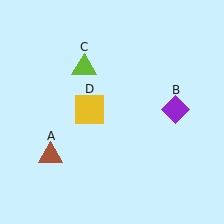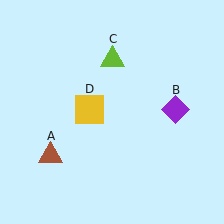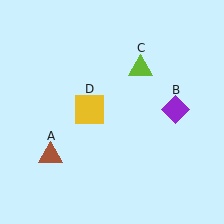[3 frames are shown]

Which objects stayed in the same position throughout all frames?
Brown triangle (object A) and purple diamond (object B) and yellow square (object D) remained stationary.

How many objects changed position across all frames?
1 object changed position: lime triangle (object C).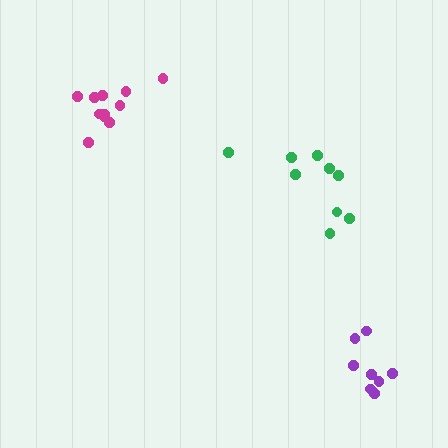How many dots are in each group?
Group 1: 11 dots, Group 2: 9 dots, Group 3: 8 dots (28 total).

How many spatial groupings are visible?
There are 3 spatial groupings.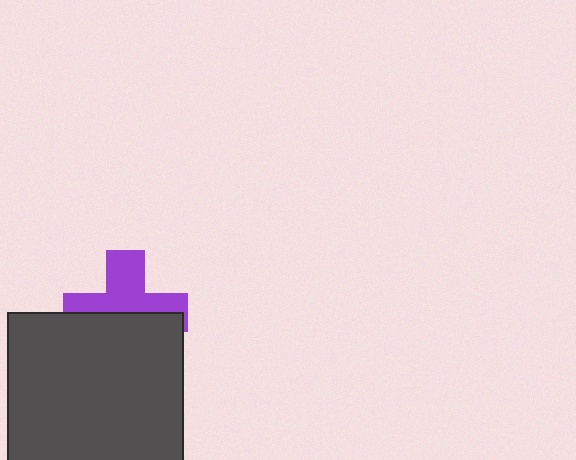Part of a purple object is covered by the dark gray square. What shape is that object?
It is a cross.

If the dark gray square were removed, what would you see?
You would see the complete purple cross.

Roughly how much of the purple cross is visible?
About half of it is visible (roughly 49%).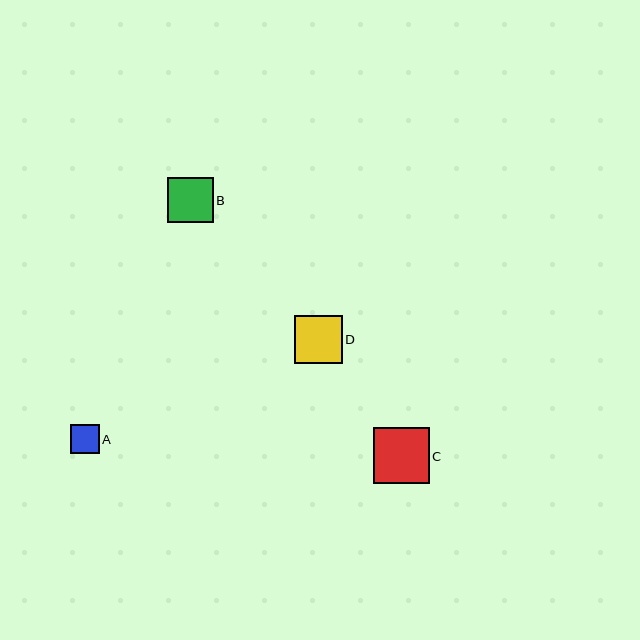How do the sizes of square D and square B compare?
Square D and square B are approximately the same size.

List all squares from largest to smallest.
From largest to smallest: C, D, B, A.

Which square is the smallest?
Square A is the smallest with a size of approximately 29 pixels.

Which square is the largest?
Square C is the largest with a size of approximately 56 pixels.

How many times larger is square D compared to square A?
Square D is approximately 1.7 times the size of square A.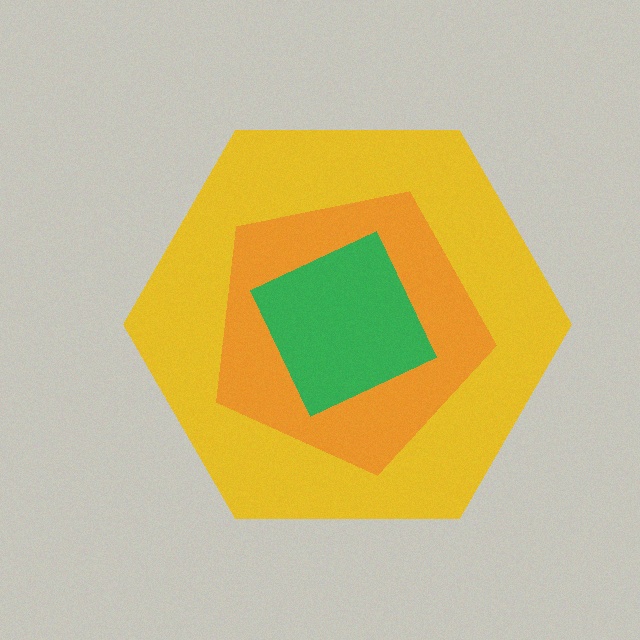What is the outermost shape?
The yellow hexagon.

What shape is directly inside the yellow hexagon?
The orange pentagon.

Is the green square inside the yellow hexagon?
Yes.